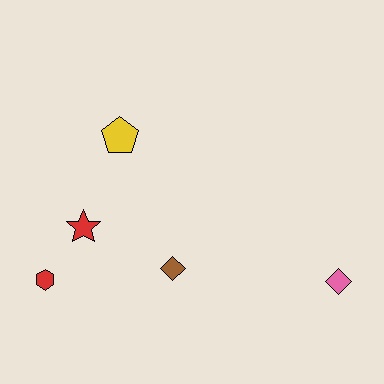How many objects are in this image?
There are 5 objects.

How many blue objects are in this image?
There are no blue objects.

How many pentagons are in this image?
There is 1 pentagon.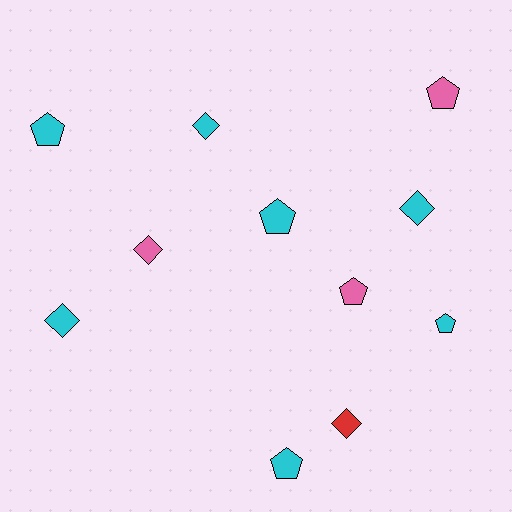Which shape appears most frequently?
Pentagon, with 6 objects.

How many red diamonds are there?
There is 1 red diamond.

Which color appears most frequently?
Cyan, with 7 objects.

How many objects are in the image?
There are 11 objects.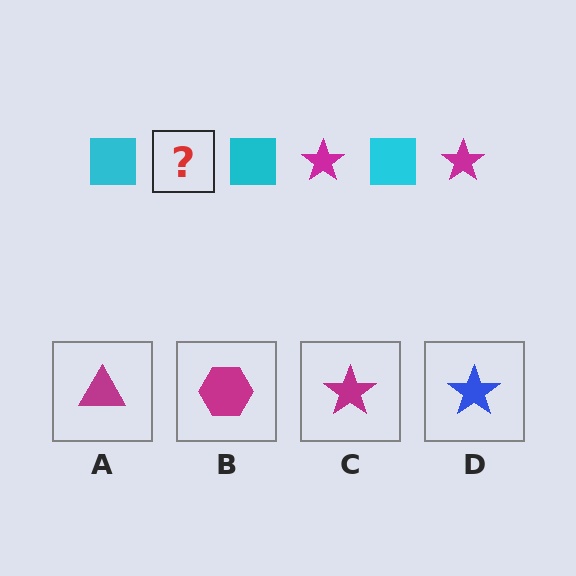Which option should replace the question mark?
Option C.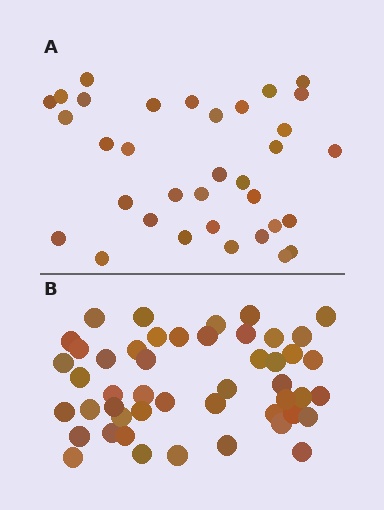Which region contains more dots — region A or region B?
Region B (the bottom region) has more dots.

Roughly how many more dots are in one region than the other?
Region B has approximately 15 more dots than region A.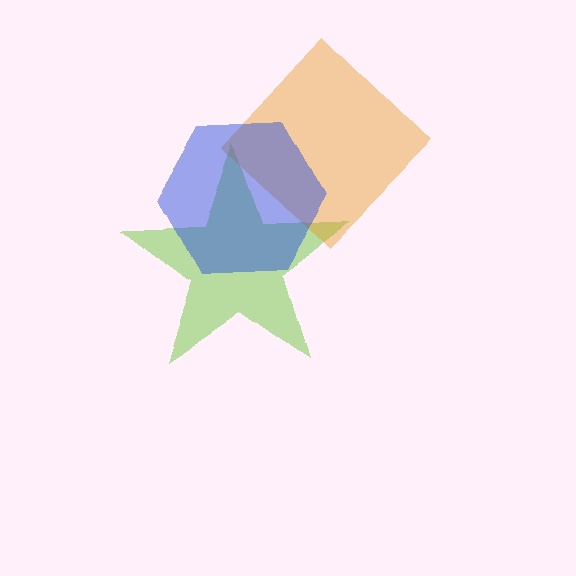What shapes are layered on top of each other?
The layered shapes are: a lime star, an orange diamond, a blue hexagon.